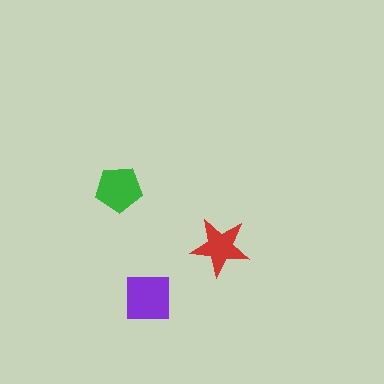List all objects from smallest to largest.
The red star, the green pentagon, the purple square.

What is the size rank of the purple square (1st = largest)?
1st.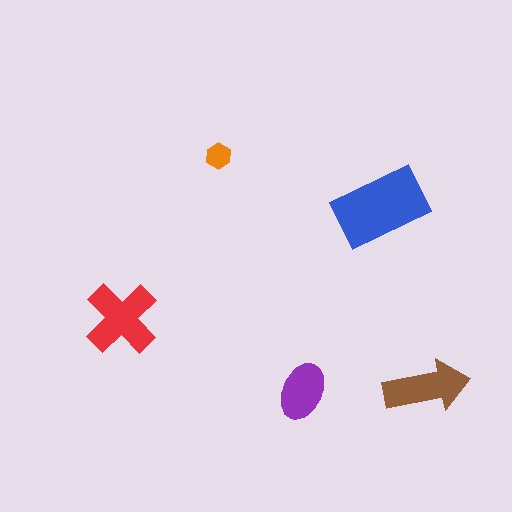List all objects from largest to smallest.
The blue rectangle, the red cross, the brown arrow, the purple ellipse, the orange hexagon.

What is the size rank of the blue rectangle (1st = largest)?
1st.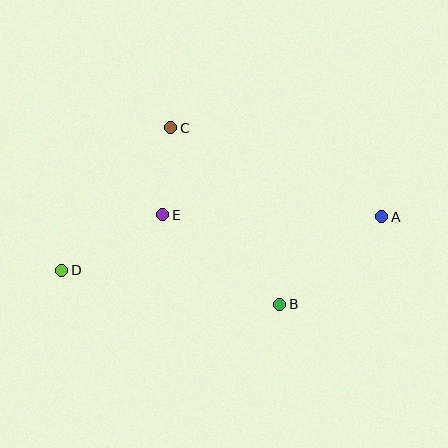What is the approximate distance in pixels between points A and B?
The distance between A and B is approximately 134 pixels.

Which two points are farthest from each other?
Points A and D are farthest from each other.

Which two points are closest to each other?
Points C and E are closest to each other.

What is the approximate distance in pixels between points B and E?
The distance between B and E is approximately 147 pixels.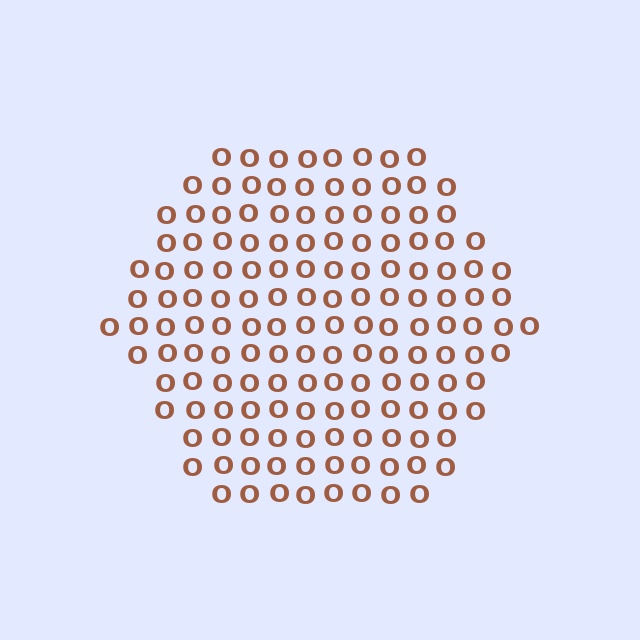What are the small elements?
The small elements are letter O's.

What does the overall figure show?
The overall figure shows a hexagon.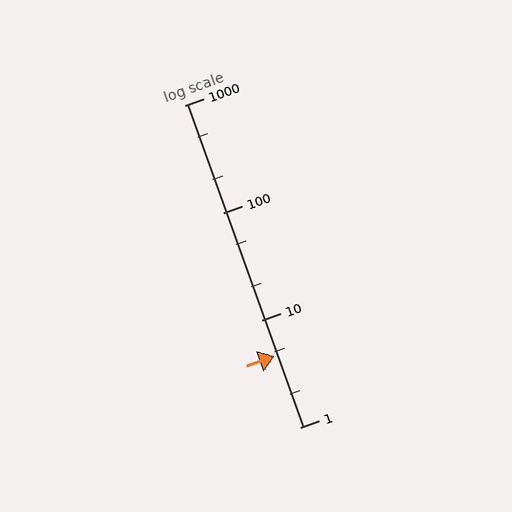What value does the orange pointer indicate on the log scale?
The pointer indicates approximately 4.6.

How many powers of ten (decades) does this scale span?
The scale spans 3 decades, from 1 to 1000.